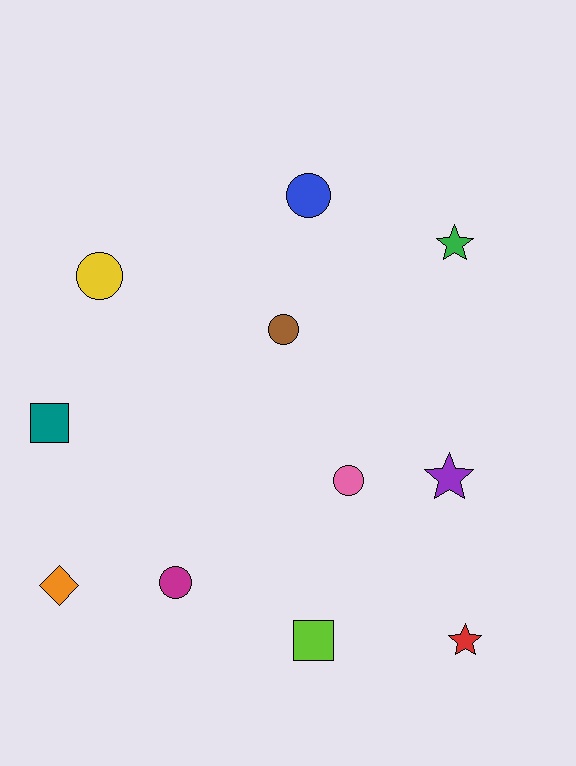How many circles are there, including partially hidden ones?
There are 5 circles.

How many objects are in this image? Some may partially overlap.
There are 11 objects.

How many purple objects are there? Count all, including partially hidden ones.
There is 1 purple object.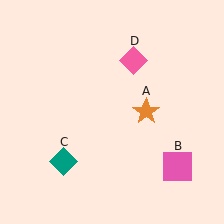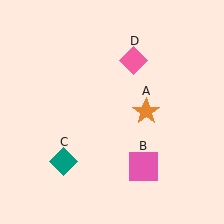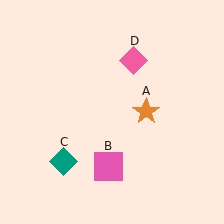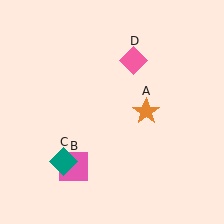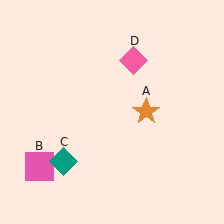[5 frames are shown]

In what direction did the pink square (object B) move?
The pink square (object B) moved left.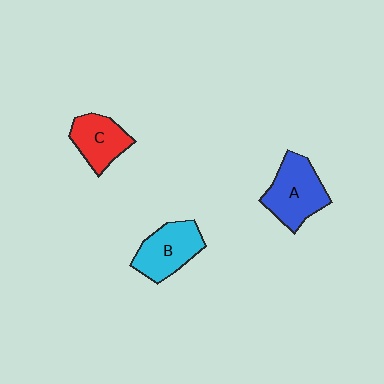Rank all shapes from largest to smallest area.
From largest to smallest: A (blue), B (cyan), C (red).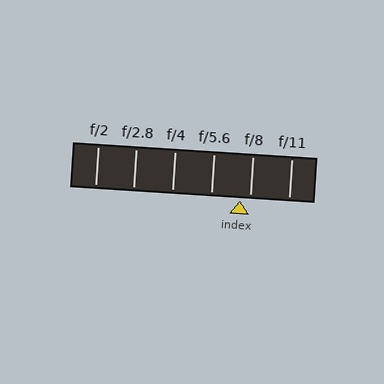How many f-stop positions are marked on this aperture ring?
There are 6 f-stop positions marked.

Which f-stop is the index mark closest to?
The index mark is closest to f/8.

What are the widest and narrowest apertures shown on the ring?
The widest aperture shown is f/2 and the narrowest is f/11.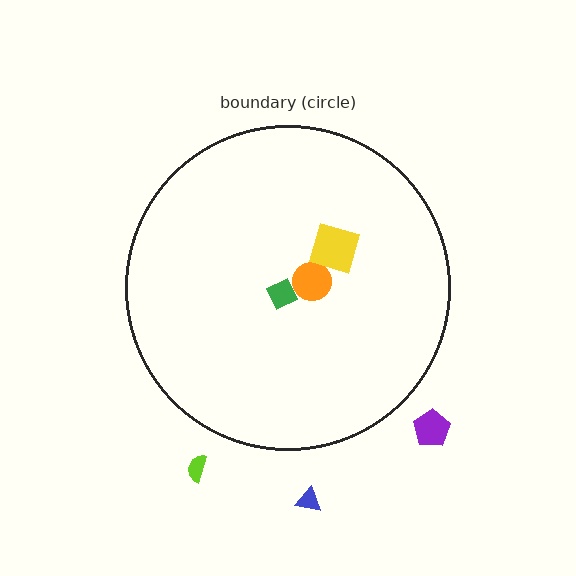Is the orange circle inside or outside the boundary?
Inside.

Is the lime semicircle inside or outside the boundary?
Outside.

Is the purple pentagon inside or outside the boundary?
Outside.